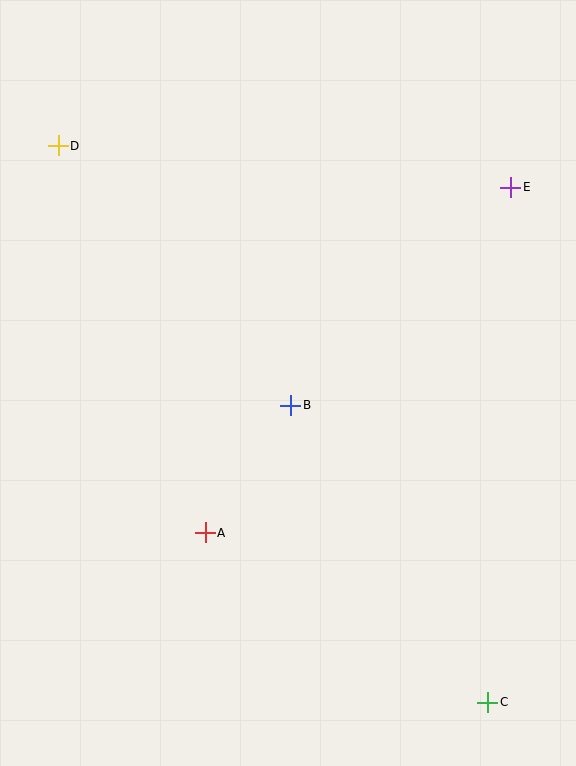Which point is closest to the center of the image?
Point B at (291, 405) is closest to the center.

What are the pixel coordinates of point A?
Point A is at (205, 533).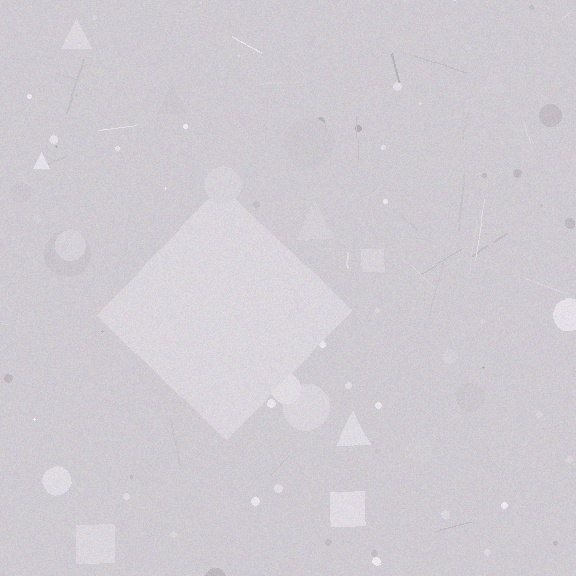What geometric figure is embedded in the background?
A diamond is embedded in the background.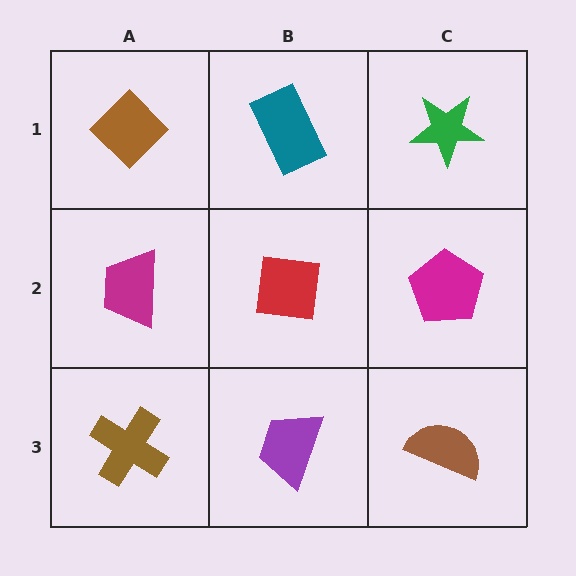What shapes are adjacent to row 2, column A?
A brown diamond (row 1, column A), a brown cross (row 3, column A), a red square (row 2, column B).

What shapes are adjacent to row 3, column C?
A magenta pentagon (row 2, column C), a purple trapezoid (row 3, column B).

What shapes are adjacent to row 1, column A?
A magenta trapezoid (row 2, column A), a teal rectangle (row 1, column B).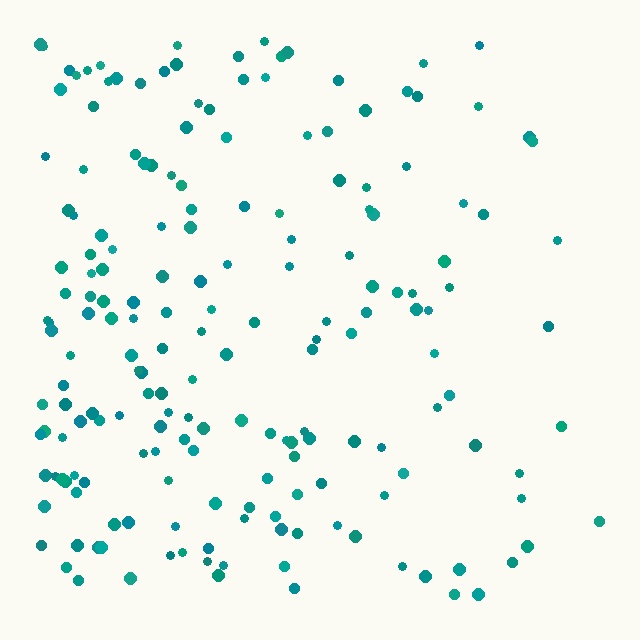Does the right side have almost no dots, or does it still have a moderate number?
Still a moderate number, just noticeably fewer than the left.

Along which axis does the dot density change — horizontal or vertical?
Horizontal.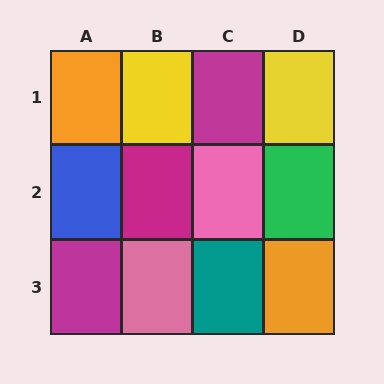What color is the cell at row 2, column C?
Pink.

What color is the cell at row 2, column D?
Green.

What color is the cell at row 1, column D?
Yellow.